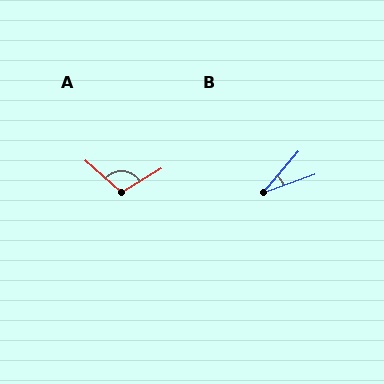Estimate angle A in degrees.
Approximately 107 degrees.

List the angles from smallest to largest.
B (30°), A (107°).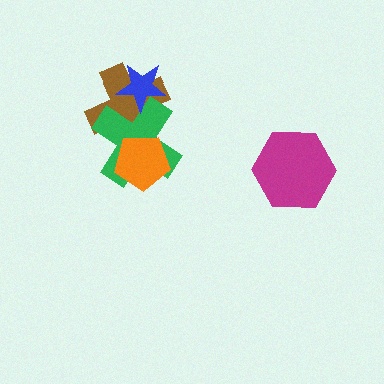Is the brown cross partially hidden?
Yes, it is partially covered by another shape.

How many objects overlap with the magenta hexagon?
0 objects overlap with the magenta hexagon.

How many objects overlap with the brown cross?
3 objects overlap with the brown cross.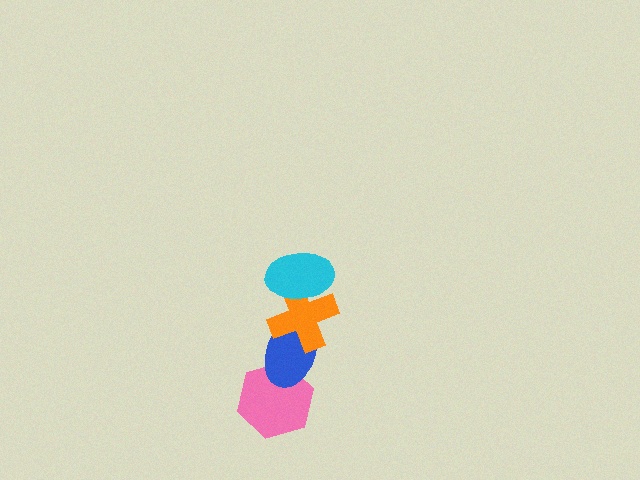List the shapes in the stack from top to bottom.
From top to bottom: the cyan ellipse, the orange cross, the blue ellipse, the pink hexagon.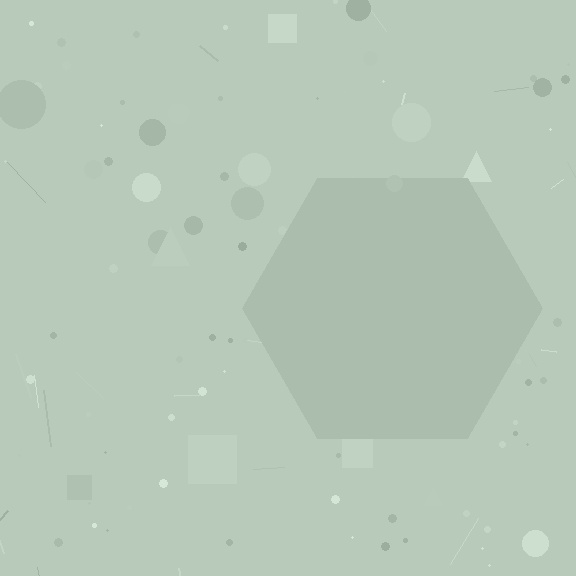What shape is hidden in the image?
A hexagon is hidden in the image.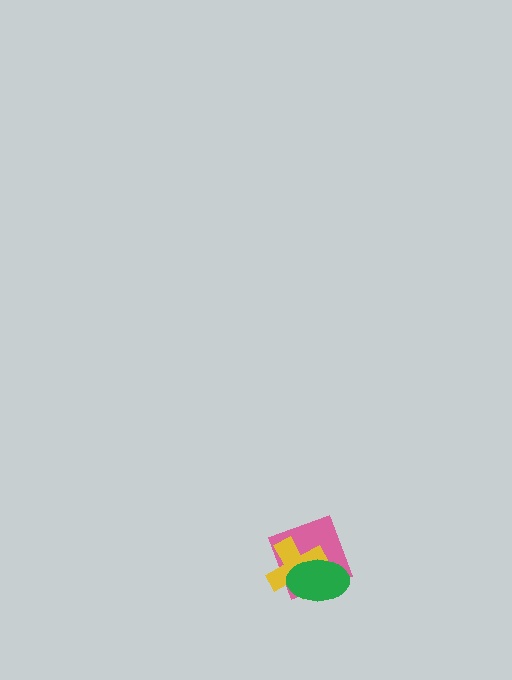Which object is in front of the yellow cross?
The green ellipse is in front of the yellow cross.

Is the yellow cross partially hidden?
Yes, it is partially covered by another shape.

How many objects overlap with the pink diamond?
2 objects overlap with the pink diamond.